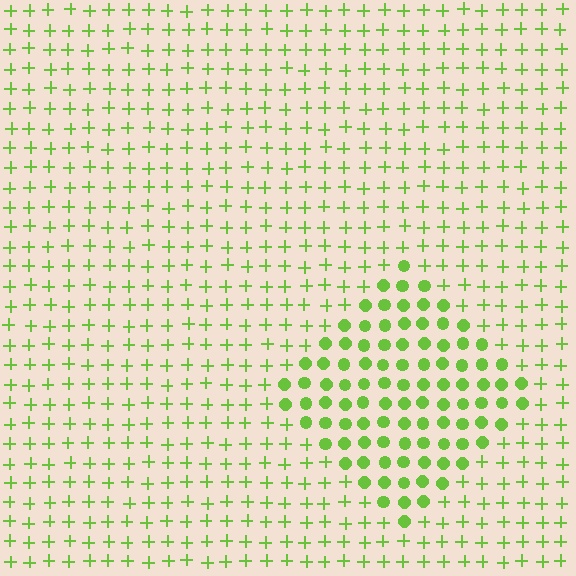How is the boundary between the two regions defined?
The boundary is defined by a change in element shape: circles inside vs. plus signs outside. All elements share the same color and spacing.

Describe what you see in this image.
The image is filled with small lime elements arranged in a uniform grid. A diamond-shaped region contains circles, while the surrounding area contains plus signs. The boundary is defined purely by the change in element shape.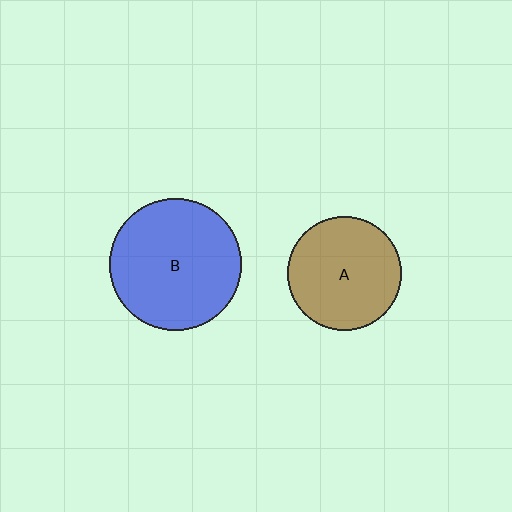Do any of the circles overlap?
No, none of the circles overlap.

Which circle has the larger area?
Circle B (blue).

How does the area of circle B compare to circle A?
Approximately 1.3 times.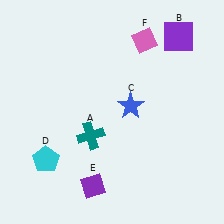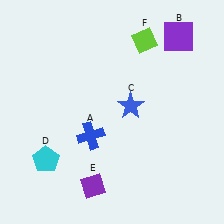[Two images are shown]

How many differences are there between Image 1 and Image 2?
There are 2 differences between the two images.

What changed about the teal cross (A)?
In Image 1, A is teal. In Image 2, it changed to blue.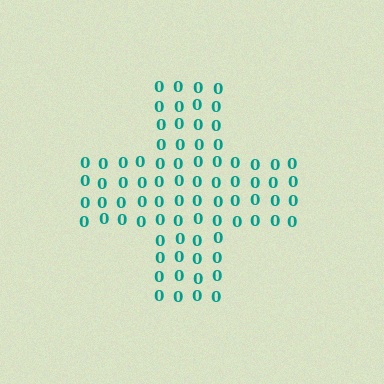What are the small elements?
The small elements are digit 0's.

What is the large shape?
The large shape is a cross.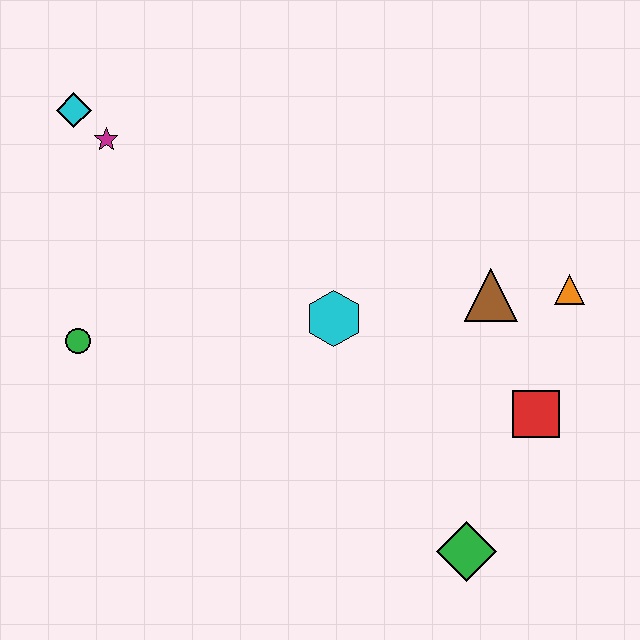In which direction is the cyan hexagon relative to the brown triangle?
The cyan hexagon is to the left of the brown triangle.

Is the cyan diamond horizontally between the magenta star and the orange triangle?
No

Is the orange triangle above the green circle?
Yes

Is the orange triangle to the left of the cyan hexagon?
No